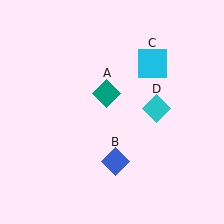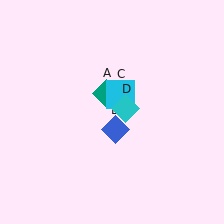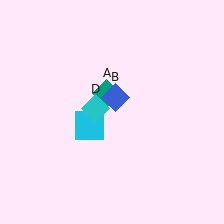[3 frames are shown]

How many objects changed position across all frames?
3 objects changed position: blue diamond (object B), cyan square (object C), cyan diamond (object D).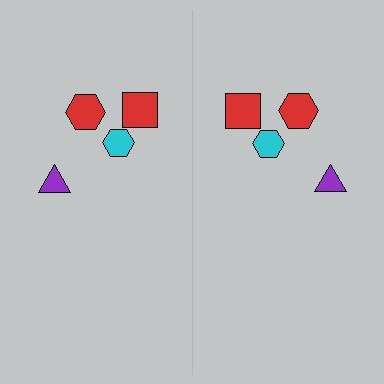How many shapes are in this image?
There are 8 shapes in this image.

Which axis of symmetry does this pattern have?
The pattern has a vertical axis of symmetry running through the center of the image.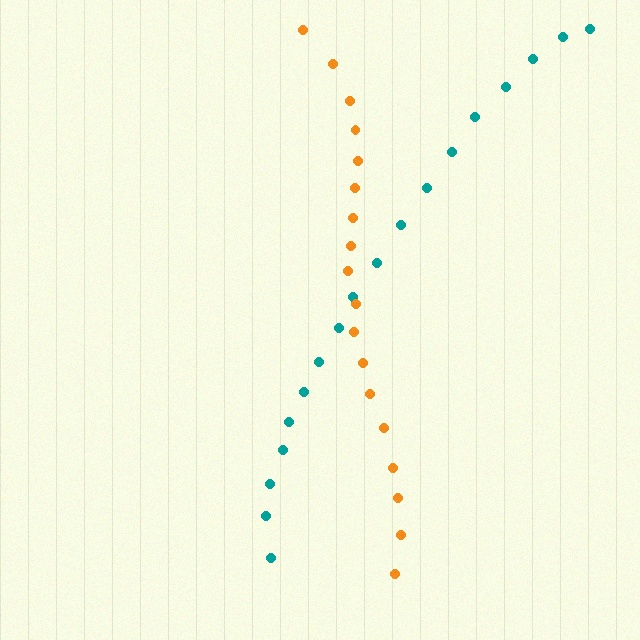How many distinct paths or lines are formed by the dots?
There are 2 distinct paths.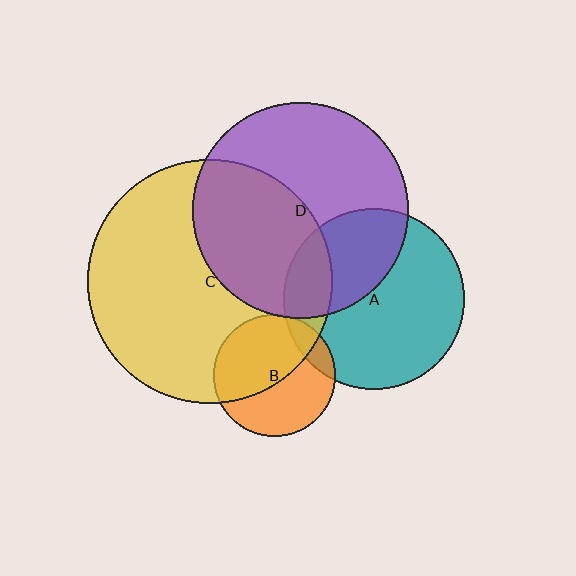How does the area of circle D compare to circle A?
Approximately 1.4 times.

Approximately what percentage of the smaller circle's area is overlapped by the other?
Approximately 15%.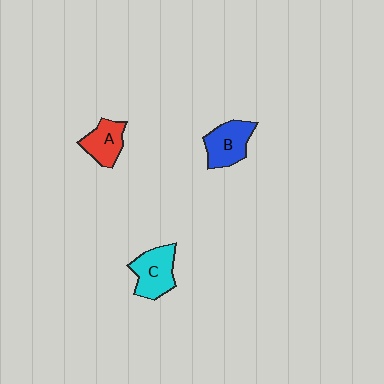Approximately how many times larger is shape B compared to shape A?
Approximately 1.2 times.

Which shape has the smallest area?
Shape A (red).